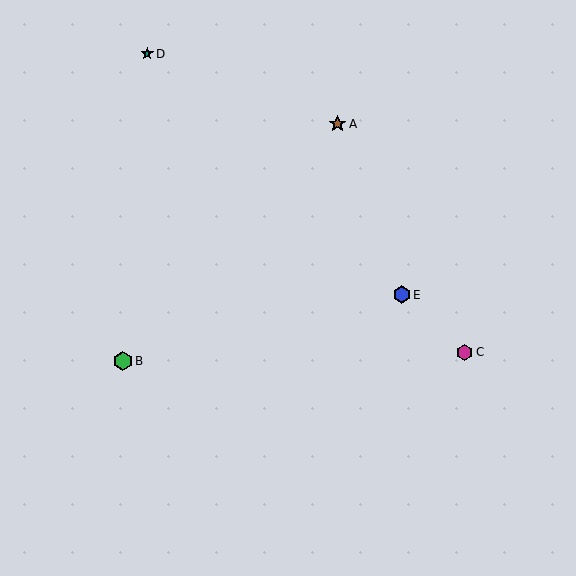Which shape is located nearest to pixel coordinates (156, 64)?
The teal star (labeled D) at (147, 54) is nearest to that location.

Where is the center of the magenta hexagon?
The center of the magenta hexagon is at (465, 352).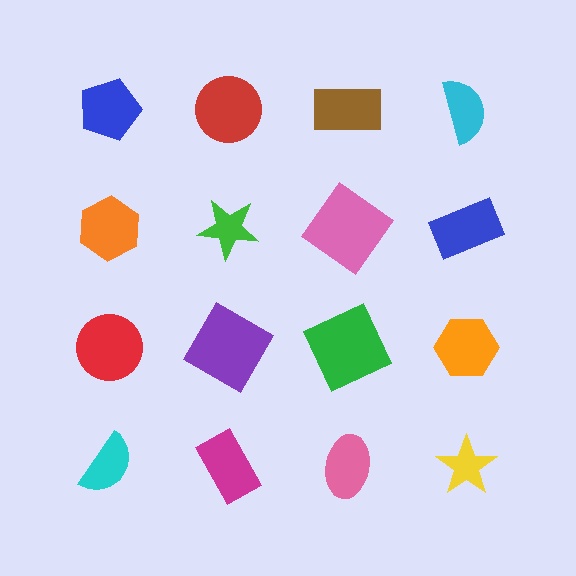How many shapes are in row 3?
4 shapes.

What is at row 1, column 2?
A red circle.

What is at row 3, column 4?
An orange hexagon.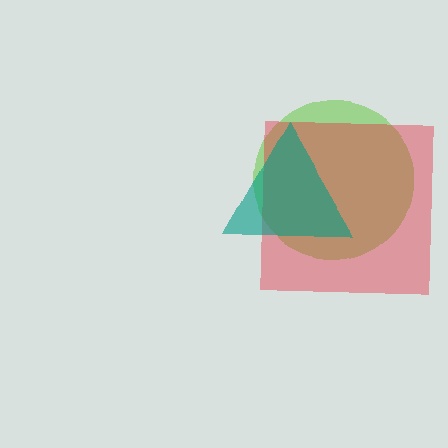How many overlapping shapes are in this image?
There are 3 overlapping shapes in the image.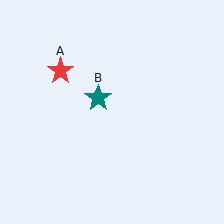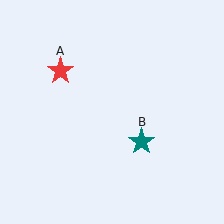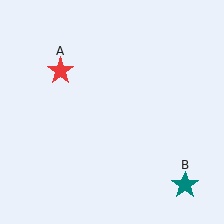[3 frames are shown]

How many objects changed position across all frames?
1 object changed position: teal star (object B).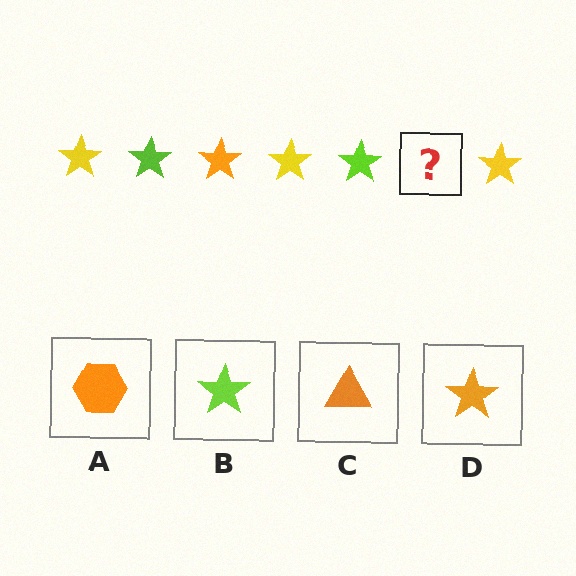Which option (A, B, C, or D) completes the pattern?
D.